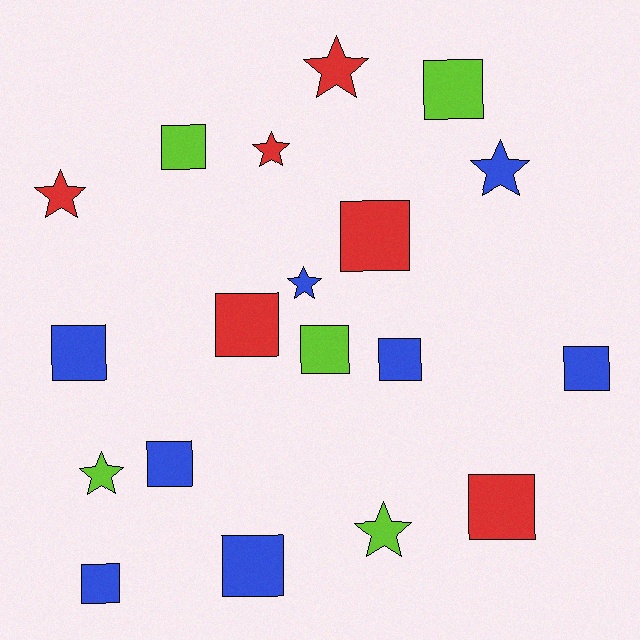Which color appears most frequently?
Blue, with 8 objects.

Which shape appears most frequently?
Square, with 12 objects.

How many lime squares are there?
There are 3 lime squares.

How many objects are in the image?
There are 19 objects.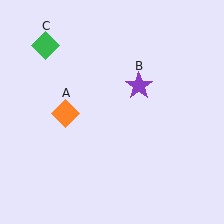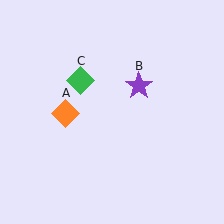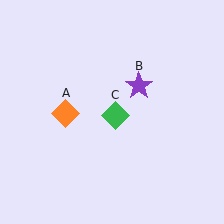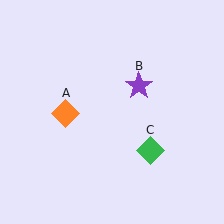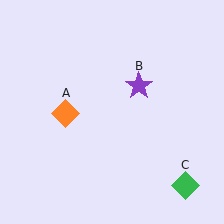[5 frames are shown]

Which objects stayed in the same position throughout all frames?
Orange diamond (object A) and purple star (object B) remained stationary.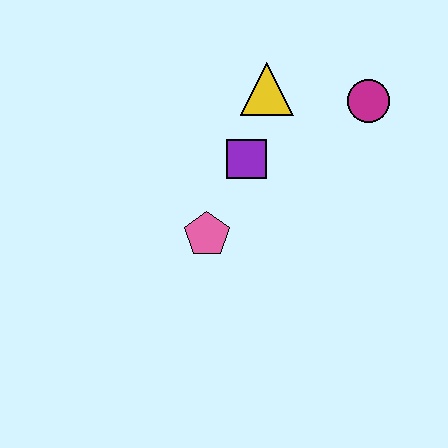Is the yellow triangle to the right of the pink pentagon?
Yes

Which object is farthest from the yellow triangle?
The pink pentagon is farthest from the yellow triangle.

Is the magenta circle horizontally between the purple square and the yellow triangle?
No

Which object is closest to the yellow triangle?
The purple square is closest to the yellow triangle.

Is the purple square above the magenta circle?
No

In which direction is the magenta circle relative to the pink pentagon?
The magenta circle is to the right of the pink pentagon.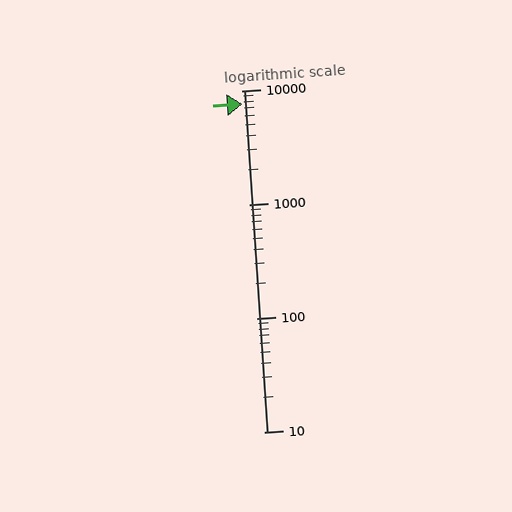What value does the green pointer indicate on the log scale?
The pointer indicates approximately 7600.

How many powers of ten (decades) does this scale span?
The scale spans 3 decades, from 10 to 10000.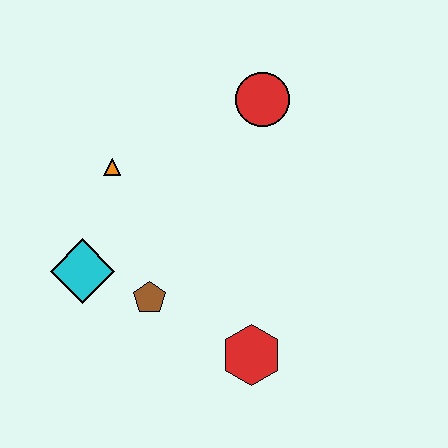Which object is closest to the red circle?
The orange triangle is closest to the red circle.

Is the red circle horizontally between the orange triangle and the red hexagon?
No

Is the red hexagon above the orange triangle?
No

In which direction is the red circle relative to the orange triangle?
The red circle is to the right of the orange triangle.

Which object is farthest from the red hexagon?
The red circle is farthest from the red hexagon.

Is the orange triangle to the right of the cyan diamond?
Yes